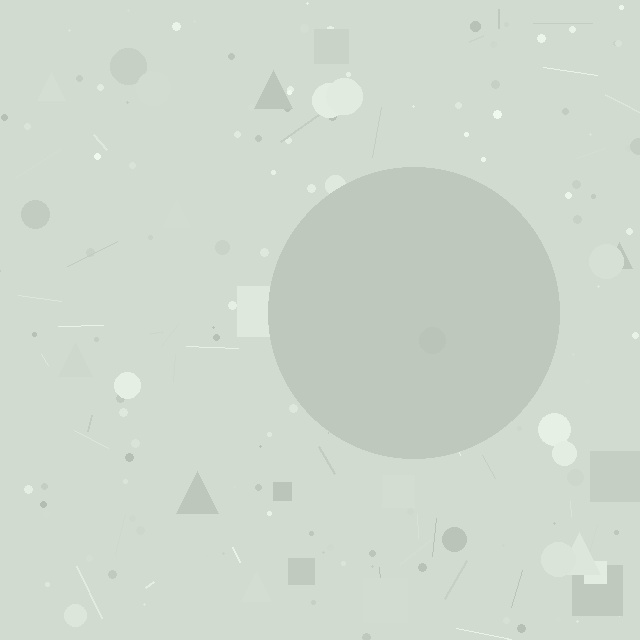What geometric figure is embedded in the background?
A circle is embedded in the background.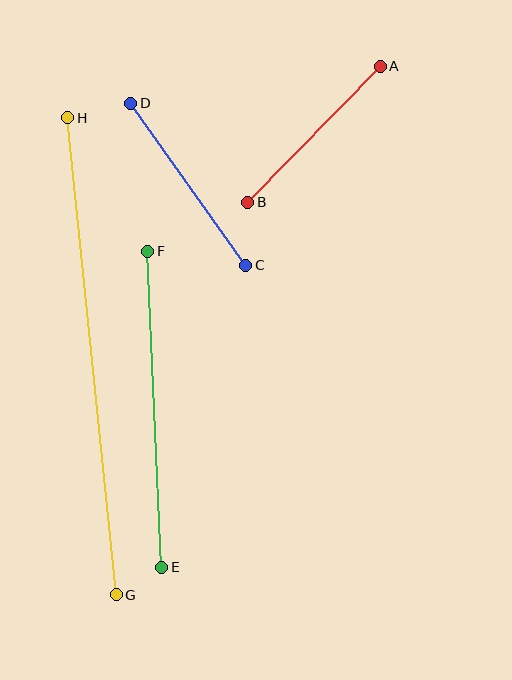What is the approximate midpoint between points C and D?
The midpoint is at approximately (188, 184) pixels.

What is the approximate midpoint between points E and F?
The midpoint is at approximately (155, 409) pixels.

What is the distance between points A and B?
The distance is approximately 190 pixels.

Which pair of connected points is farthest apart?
Points G and H are farthest apart.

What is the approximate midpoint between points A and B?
The midpoint is at approximately (314, 134) pixels.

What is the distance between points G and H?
The distance is approximately 480 pixels.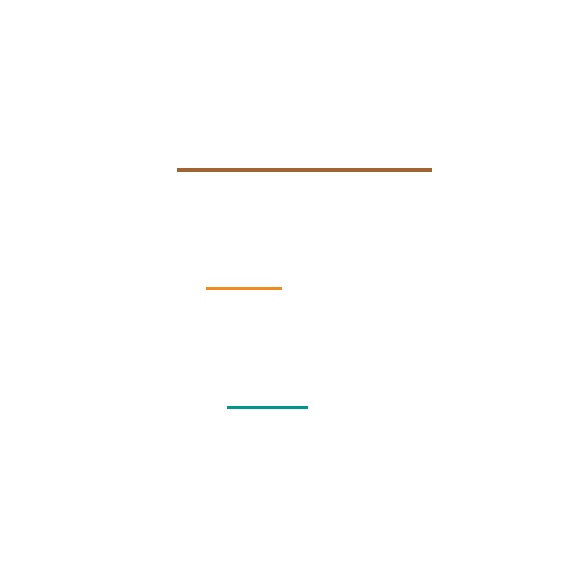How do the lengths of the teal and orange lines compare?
The teal and orange lines are approximately the same length.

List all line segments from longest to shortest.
From longest to shortest: brown, teal, orange.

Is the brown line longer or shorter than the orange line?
The brown line is longer than the orange line.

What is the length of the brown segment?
The brown segment is approximately 255 pixels long.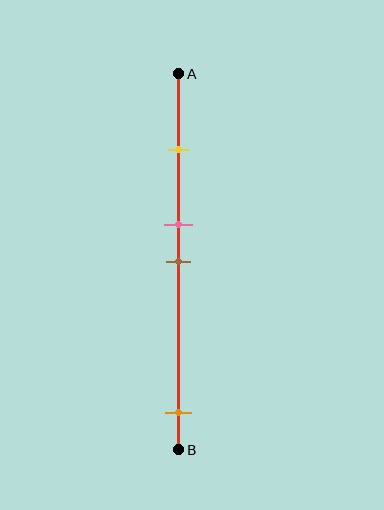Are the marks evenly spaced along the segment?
No, the marks are not evenly spaced.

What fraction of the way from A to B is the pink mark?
The pink mark is approximately 40% (0.4) of the way from A to B.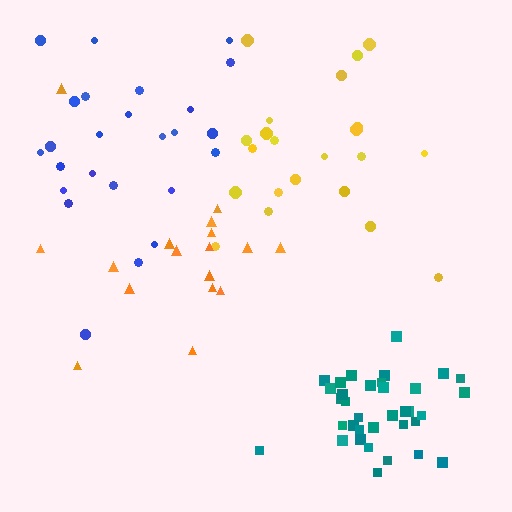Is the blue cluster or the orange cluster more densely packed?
Orange.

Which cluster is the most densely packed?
Teal.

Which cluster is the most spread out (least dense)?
Yellow.